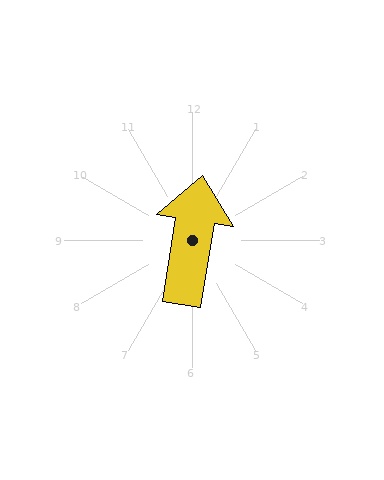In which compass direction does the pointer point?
North.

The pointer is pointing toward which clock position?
Roughly 12 o'clock.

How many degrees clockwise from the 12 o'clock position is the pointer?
Approximately 9 degrees.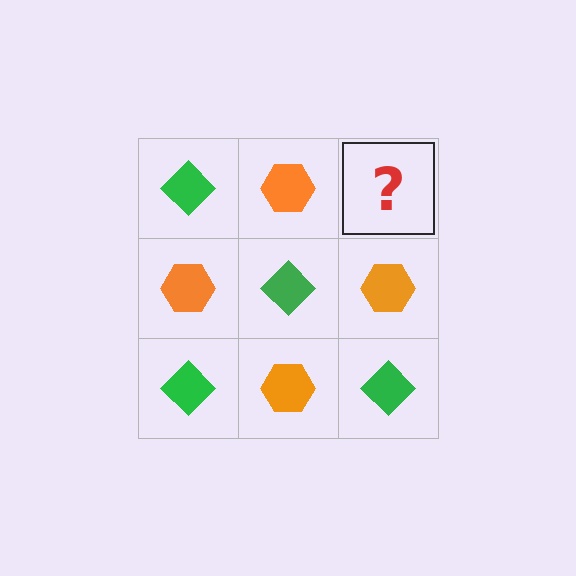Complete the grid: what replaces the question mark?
The question mark should be replaced with a green diamond.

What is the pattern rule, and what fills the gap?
The rule is that it alternates green diamond and orange hexagon in a checkerboard pattern. The gap should be filled with a green diamond.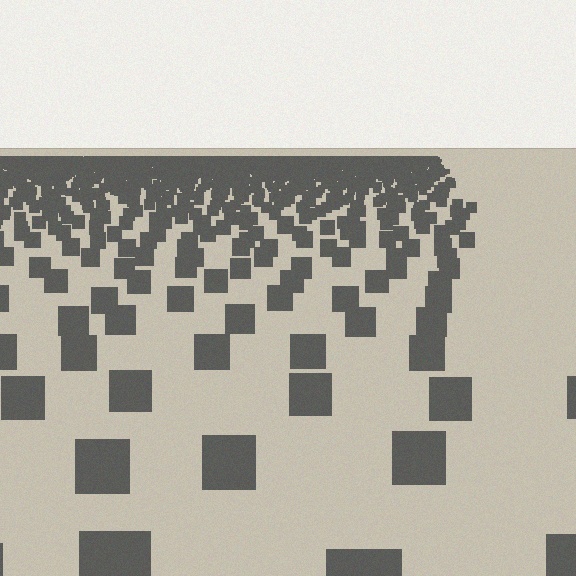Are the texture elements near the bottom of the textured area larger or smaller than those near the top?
Larger. Near the bottom, elements are closer to the viewer and appear at a bigger on-screen size.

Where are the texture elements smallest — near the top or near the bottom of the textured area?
Near the top.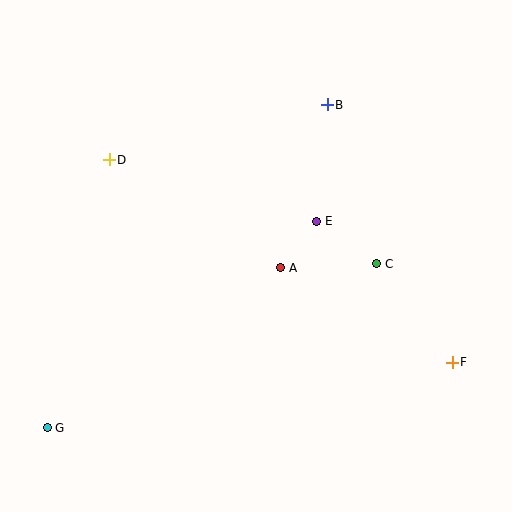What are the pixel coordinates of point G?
Point G is at (47, 428).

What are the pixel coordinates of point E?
Point E is at (317, 221).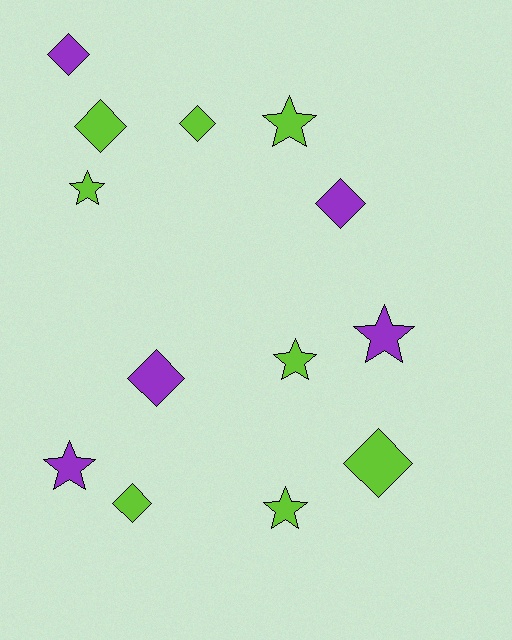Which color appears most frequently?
Lime, with 8 objects.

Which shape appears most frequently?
Diamond, with 7 objects.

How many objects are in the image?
There are 13 objects.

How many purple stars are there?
There are 2 purple stars.